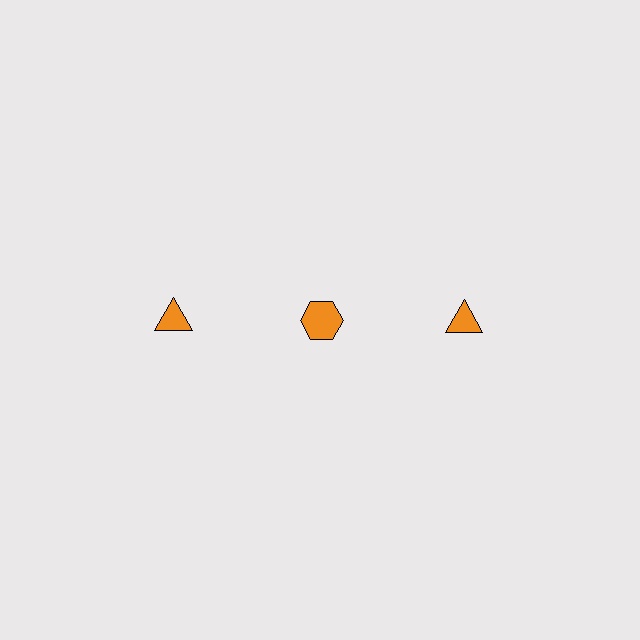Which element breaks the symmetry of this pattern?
The orange hexagon in the top row, second from left column breaks the symmetry. All other shapes are orange triangles.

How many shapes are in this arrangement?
There are 3 shapes arranged in a grid pattern.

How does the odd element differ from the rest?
It has a different shape: hexagon instead of triangle.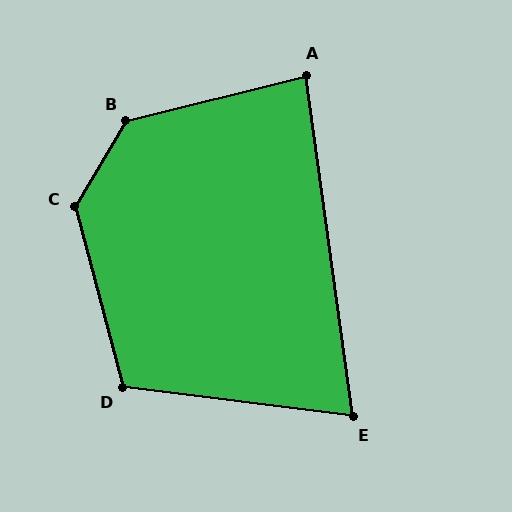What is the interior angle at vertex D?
Approximately 112 degrees (obtuse).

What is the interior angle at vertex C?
Approximately 135 degrees (obtuse).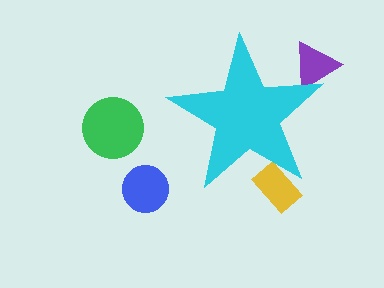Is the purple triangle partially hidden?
Yes, the purple triangle is partially hidden behind the cyan star.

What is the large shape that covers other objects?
A cyan star.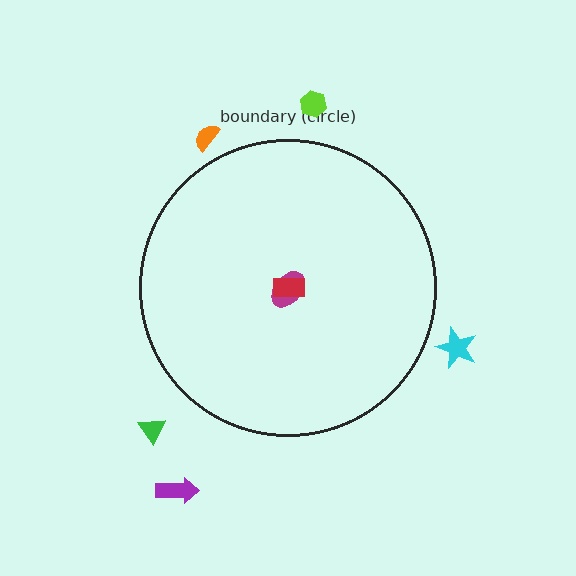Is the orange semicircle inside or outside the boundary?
Outside.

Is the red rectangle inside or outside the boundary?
Inside.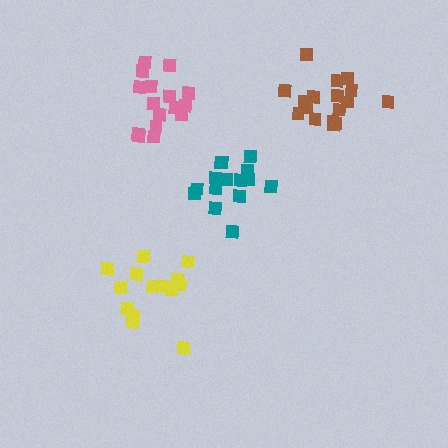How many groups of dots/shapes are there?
There are 4 groups.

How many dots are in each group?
Group 1: 17 dots, Group 2: 14 dots, Group 3: 16 dots, Group 4: 15 dots (62 total).